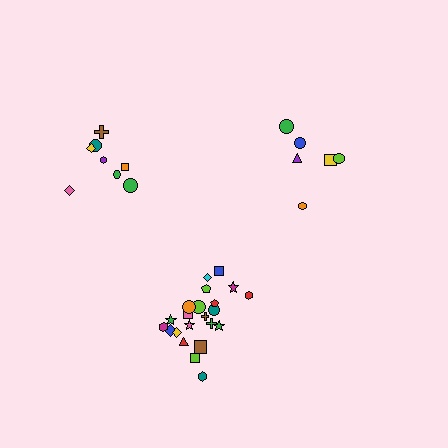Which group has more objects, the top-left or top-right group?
The top-left group.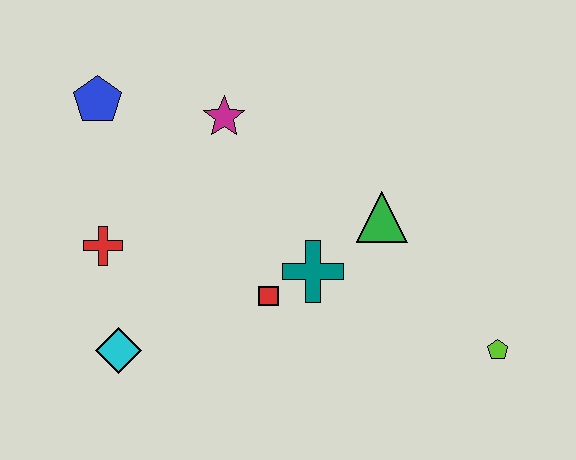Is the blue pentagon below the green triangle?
No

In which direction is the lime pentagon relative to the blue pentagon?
The lime pentagon is to the right of the blue pentagon.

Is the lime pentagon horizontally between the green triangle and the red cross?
No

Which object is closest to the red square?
The teal cross is closest to the red square.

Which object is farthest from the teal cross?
The blue pentagon is farthest from the teal cross.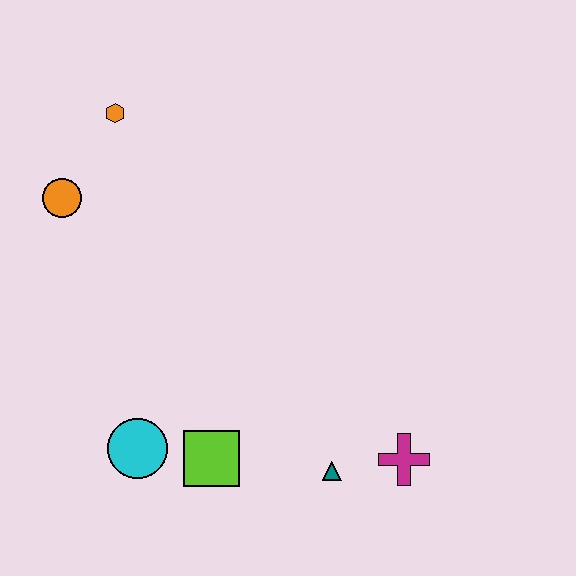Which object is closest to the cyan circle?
The lime square is closest to the cyan circle.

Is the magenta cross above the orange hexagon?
No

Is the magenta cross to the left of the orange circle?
No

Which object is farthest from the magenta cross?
The orange hexagon is farthest from the magenta cross.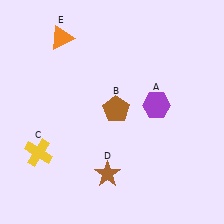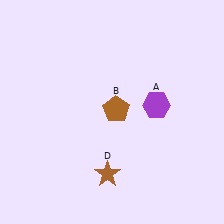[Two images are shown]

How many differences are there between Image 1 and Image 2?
There are 2 differences between the two images.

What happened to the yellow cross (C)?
The yellow cross (C) was removed in Image 2. It was in the bottom-left area of Image 1.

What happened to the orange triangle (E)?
The orange triangle (E) was removed in Image 2. It was in the top-left area of Image 1.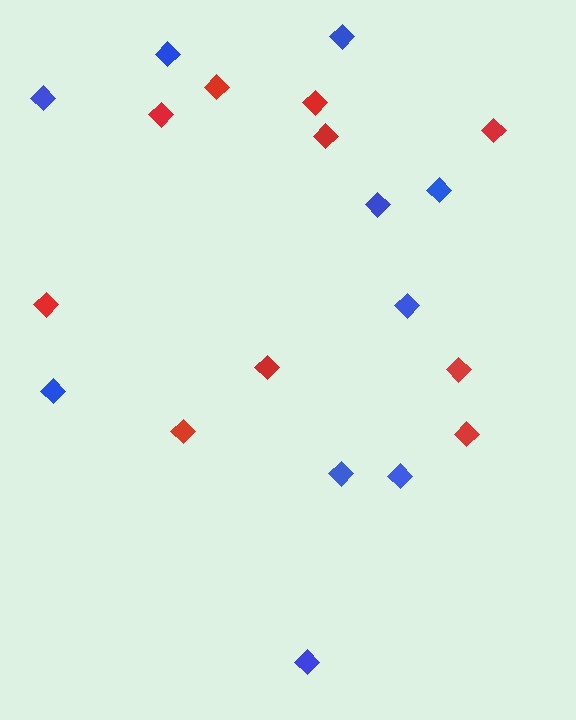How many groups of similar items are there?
There are 2 groups: one group of blue diamonds (10) and one group of red diamonds (10).